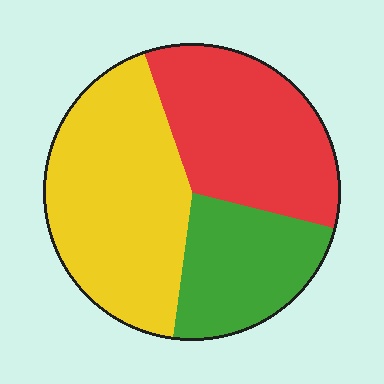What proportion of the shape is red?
Red covers around 35% of the shape.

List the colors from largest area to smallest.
From largest to smallest: yellow, red, green.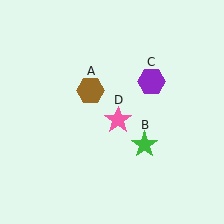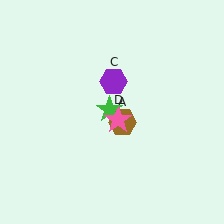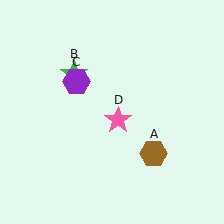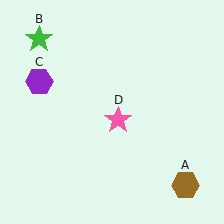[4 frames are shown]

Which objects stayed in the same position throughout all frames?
Pink star (object D) remained stationary.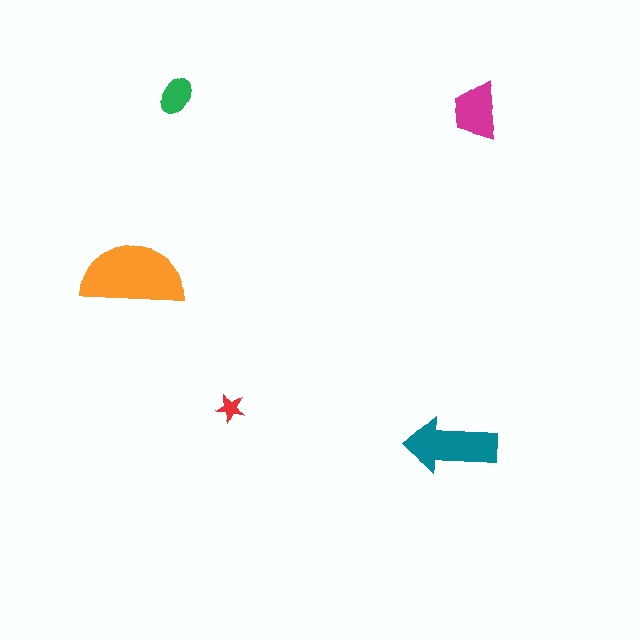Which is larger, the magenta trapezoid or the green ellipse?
The magenta trapezoid.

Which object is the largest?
The orange semicircle.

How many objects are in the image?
There are 5 objects in the image.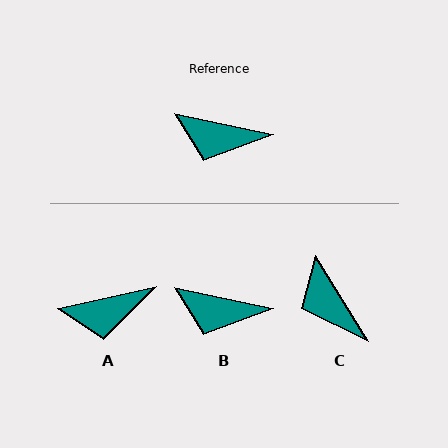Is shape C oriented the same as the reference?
No, it is off by about 47 degrees.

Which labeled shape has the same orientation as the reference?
B.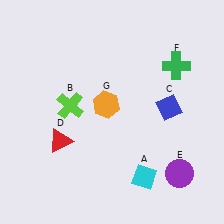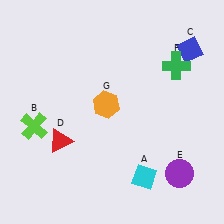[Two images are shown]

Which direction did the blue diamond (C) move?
The blue diamond (C) moved up.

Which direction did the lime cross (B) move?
The lime cross (B) moved left.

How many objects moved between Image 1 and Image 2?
2 objects moved between the two images.